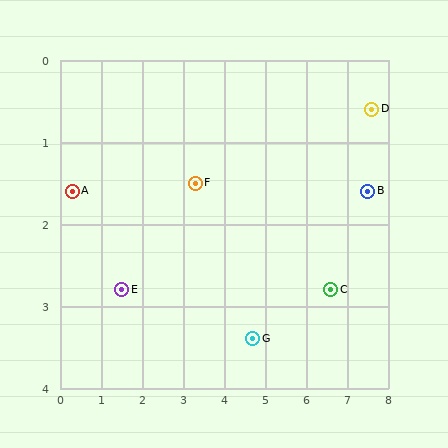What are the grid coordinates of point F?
Point F is at approximately (3.3, 1.5).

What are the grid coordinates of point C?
Point C is at approximately (6.6, 2.8).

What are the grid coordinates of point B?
Point B is at approximately (7.5, 1.6).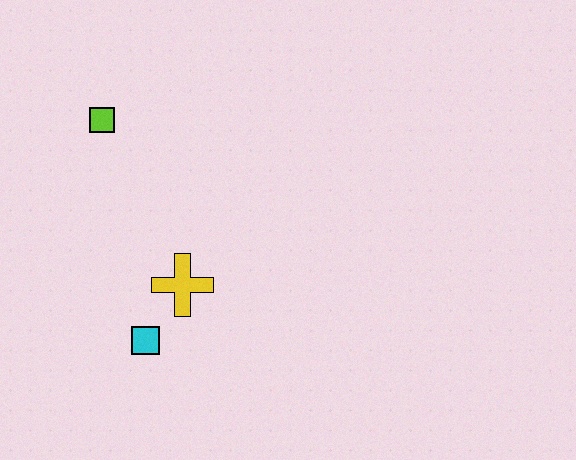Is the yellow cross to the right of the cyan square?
Yes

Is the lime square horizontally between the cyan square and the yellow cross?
No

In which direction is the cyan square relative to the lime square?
The cyan square is below the lime square.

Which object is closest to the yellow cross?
The cyan square is closest to the yellow cross.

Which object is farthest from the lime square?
The cyan square is farthest from the lime square.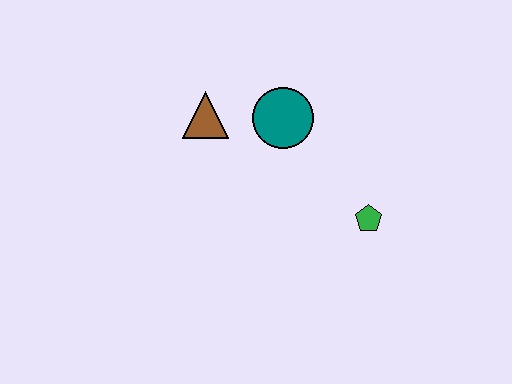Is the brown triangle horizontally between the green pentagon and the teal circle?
No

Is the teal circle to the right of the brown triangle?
Yes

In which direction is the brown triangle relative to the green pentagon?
The brown triangle is to the left of the green pentagon.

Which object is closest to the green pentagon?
The teal circle is closest to the green pentagon.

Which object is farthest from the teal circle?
The green pentagon is farthest from the teal circle.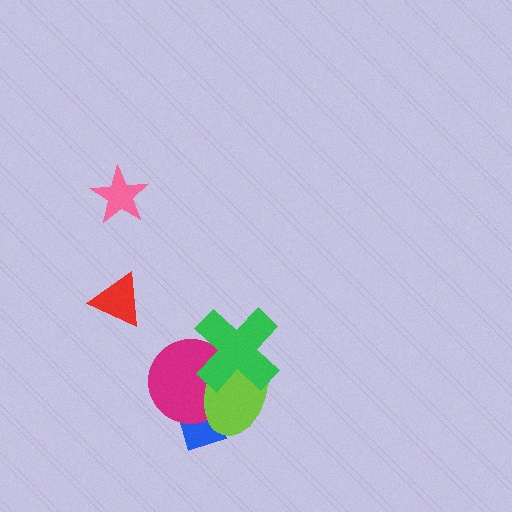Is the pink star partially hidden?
No, no other shape covers it.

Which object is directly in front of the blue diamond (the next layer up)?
The magenta circle is directly in front of the blue diamond.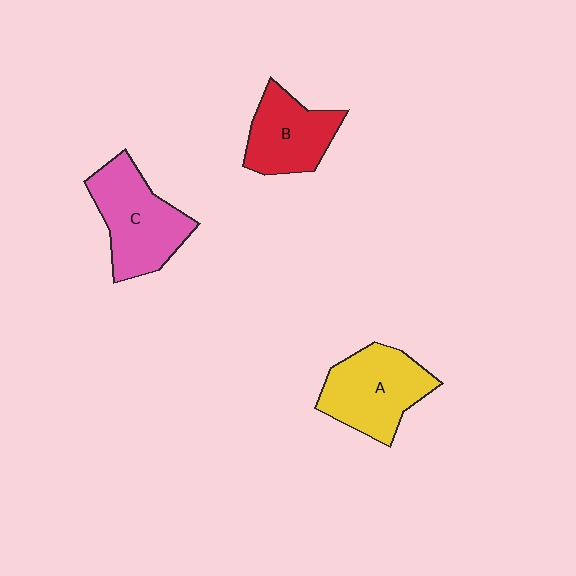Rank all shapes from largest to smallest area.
From largest to smallest: C (pink), A (yellow), B (red).